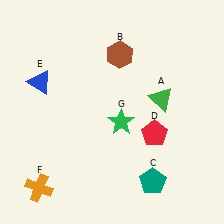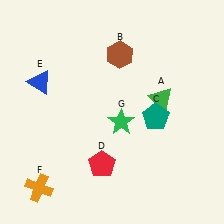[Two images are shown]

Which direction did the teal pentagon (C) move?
The teal pentagon (C) moved up.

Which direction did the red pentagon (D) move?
The red pentagon (D) moved left.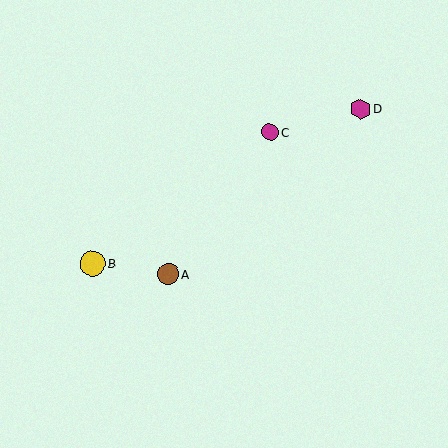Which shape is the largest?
The yellow circle (labeled B) is the largest.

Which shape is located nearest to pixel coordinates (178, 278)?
The brown circle (labeled A) at (168, 274) is nearest to that location.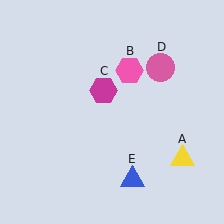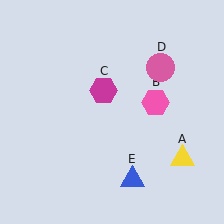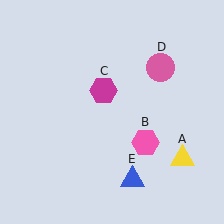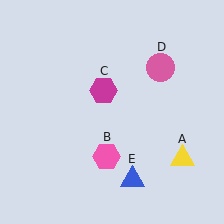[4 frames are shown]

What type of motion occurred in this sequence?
The pink hexagon (object B) rotated clockwise around the center of the scene.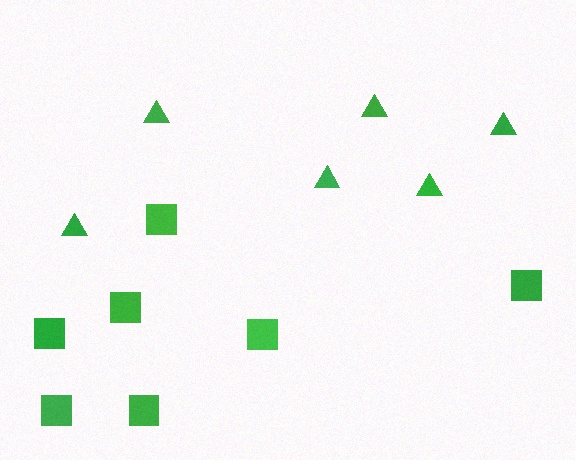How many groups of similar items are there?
There are 2 groups: one group of squares (7) and one group of triangles (6).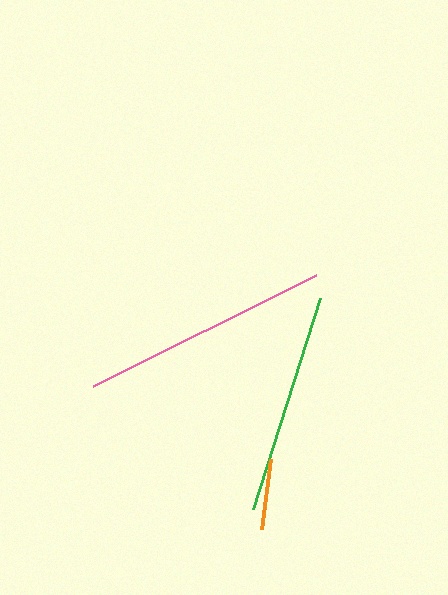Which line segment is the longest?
The pink line is the longest at approximately 249 pixels.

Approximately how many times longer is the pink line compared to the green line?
The pink line is approximately 1.1 times the length of the green line.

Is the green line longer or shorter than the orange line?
The green line is longer than the orange line.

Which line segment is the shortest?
The orange line is the shortest at approximately 71 pixels.